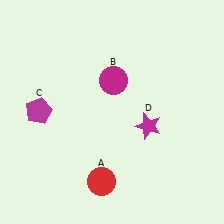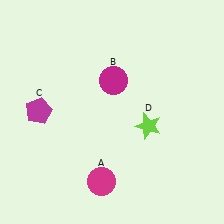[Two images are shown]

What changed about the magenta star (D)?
In Image 1, D is magenta. In Image 2, it changed to lime.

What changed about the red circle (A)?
In Image 1, A is red. In Image 2, it changed to magenta.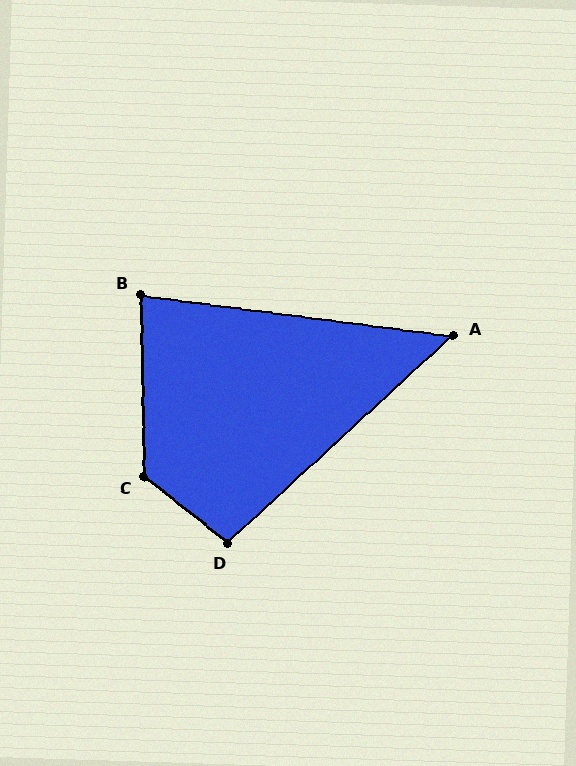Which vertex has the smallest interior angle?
A, at approximately 50 degrees.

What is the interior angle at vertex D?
Approximately 99 degrees (obtuse).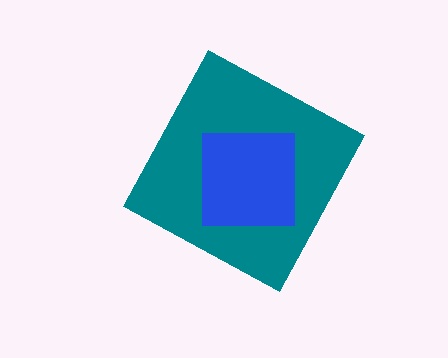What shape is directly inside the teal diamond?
The blue square.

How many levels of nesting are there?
2.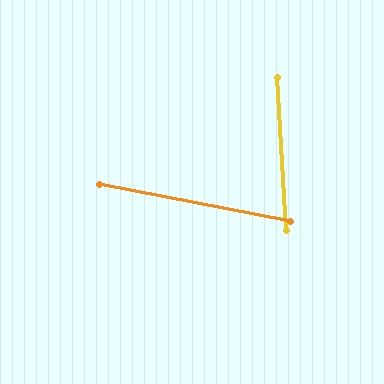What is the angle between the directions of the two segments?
Approximately 76 degrees.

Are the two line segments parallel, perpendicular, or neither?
Neither parallel nor perpendicular — they differ by about 76°.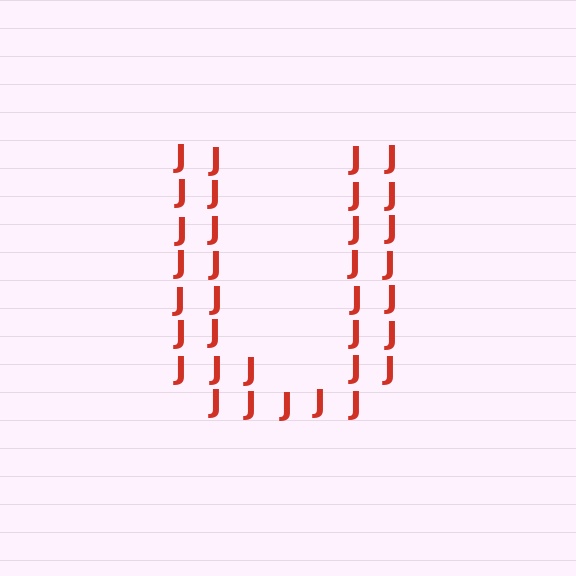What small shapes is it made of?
It is made of small letter J's.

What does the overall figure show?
The overall figure shows the letter U.